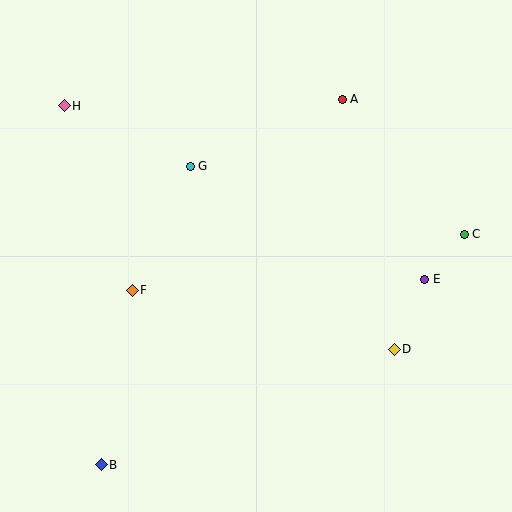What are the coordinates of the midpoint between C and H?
The midpoint between C and H is at (264, 170).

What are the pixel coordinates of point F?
Point F is at (132, 290).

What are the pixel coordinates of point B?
Point B is at (101, 465).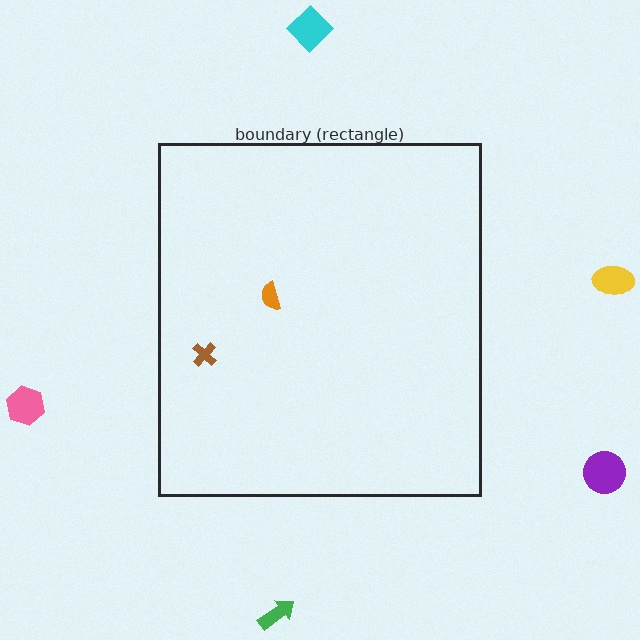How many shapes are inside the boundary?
2 inside, 5 outside.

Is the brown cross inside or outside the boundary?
Inside.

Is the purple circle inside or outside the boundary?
Outside.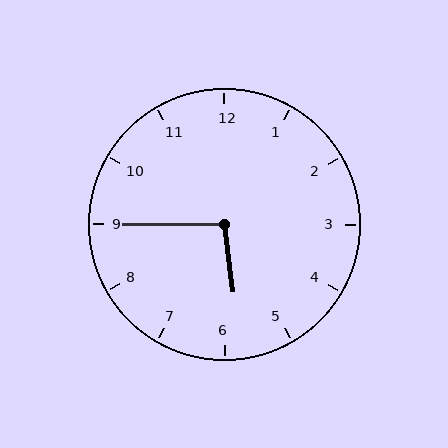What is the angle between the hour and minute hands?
Approximately 98 degrees.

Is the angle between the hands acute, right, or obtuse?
It is obtuse.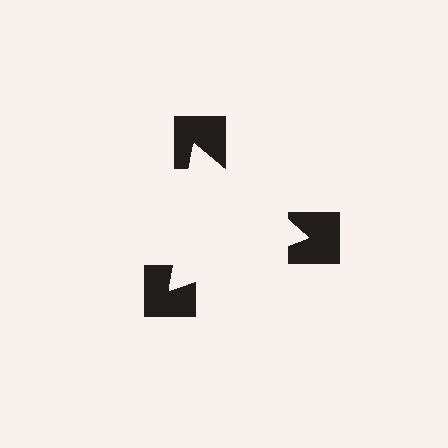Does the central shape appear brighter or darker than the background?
It typically appears slightly brighter than the background, even though no actual brightness change is drawn.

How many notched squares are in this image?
There are 3 — one at each vertex of the illusory triangle.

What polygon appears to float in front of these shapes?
An illusory triangle — its edges are inferred from the aligned wedge cuts in the notched squares, not physically drawn.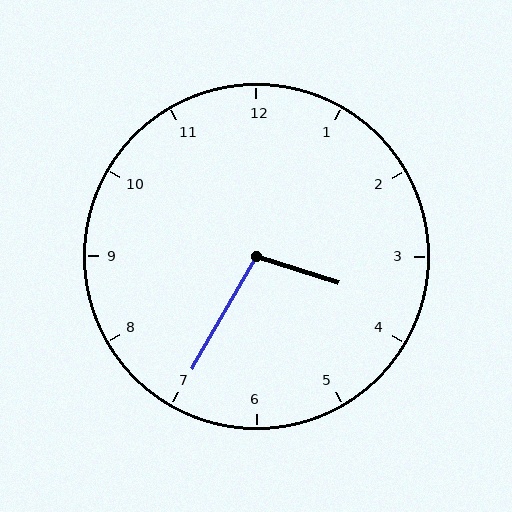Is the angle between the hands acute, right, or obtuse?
It is obtuse.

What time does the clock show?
3:35.